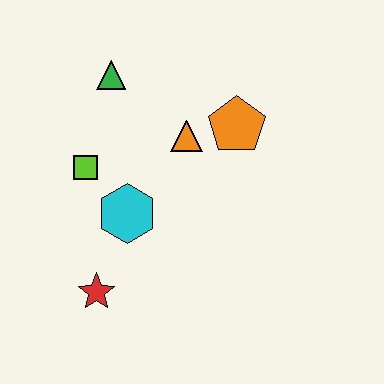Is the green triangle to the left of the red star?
No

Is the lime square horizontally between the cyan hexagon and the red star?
No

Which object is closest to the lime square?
The cyan hexagon is closest to the lime square.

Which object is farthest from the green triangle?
The red star is farthest from the green triangle.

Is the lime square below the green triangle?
Yes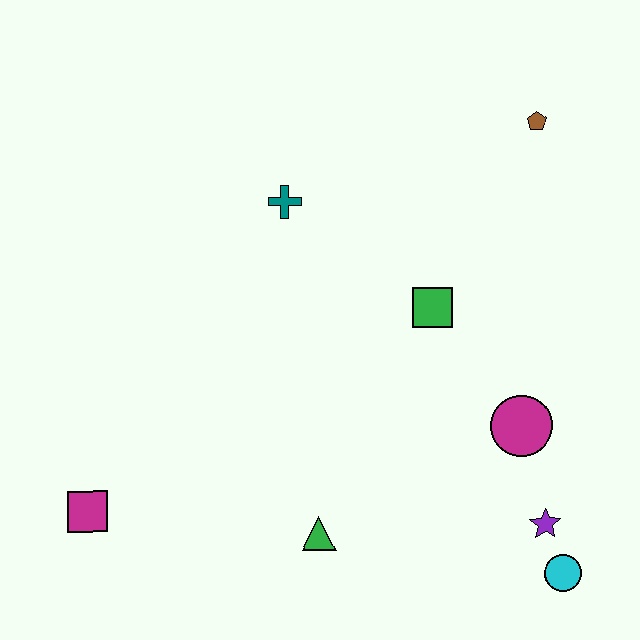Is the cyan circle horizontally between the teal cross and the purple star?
No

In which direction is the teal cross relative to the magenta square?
The teal cross is above the magenta square.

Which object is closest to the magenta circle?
The purple star is closest to the magenta circle.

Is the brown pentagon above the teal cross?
Yes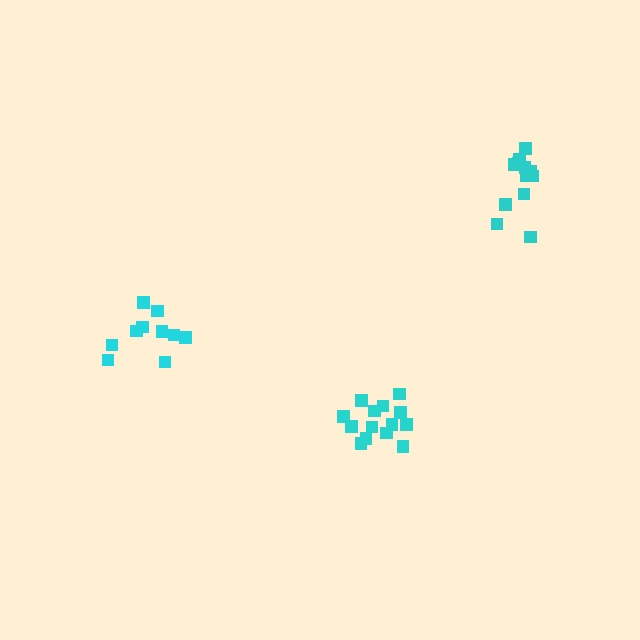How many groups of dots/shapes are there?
There are 3 groups.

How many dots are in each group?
Group 1: 12 dots, Group 2: 14 dots, Group 3: 10 dots (36 total).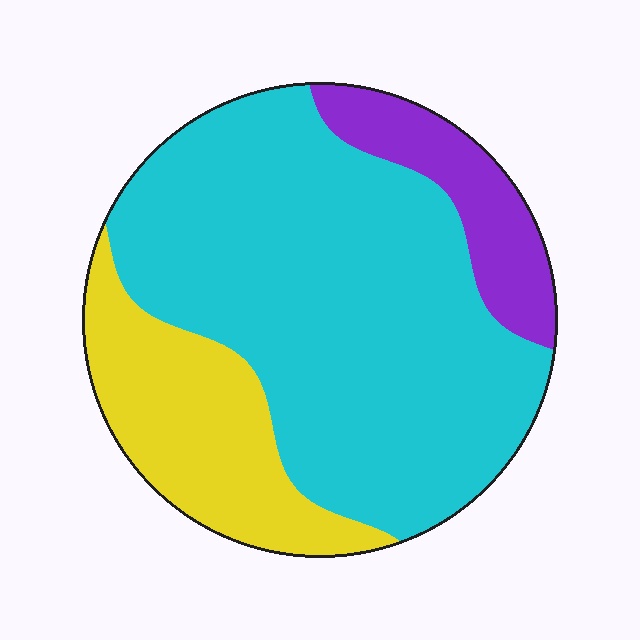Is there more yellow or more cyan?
Cyan.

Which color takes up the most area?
Cyan, at roughly 65%.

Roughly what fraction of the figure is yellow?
Yellow takes up between a sixth and a third of the figure.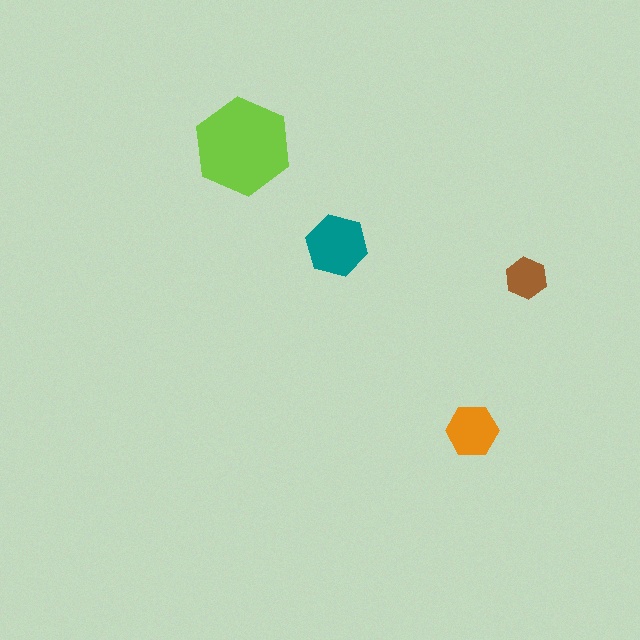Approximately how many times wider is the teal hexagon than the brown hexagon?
About 1.5 times wider.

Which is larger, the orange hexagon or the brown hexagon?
The orange one.